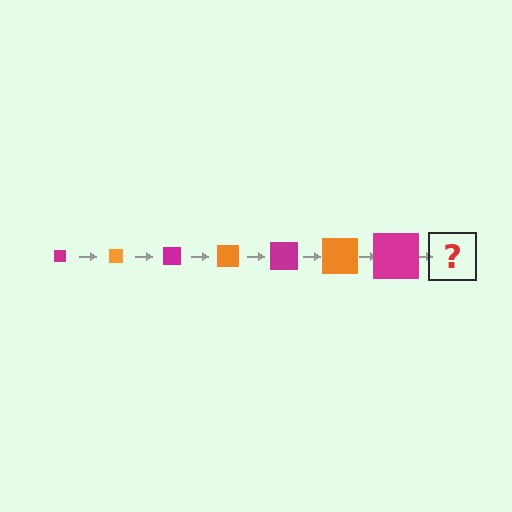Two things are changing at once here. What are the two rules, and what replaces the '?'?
The two rules are that the square grows larger each step and the color cycles through magenta and orange. The '?' should be an orange square, larger than the previous one.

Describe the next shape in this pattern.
It should be an orange square, larger than the previous one.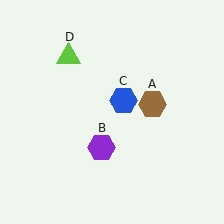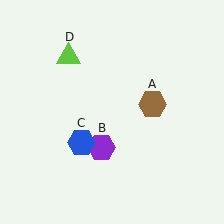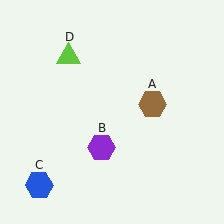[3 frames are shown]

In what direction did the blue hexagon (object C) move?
The blue hexagon (object C) moved down and to the left.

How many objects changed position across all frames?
1 object changed position: blue hexagon (object C).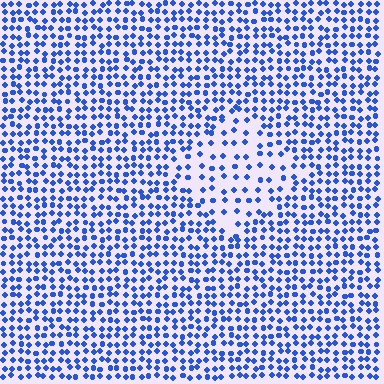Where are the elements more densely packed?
The elements are more densely packed outside the diamond boundary.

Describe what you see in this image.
The image contains small blue elements arranged at two different densities. A diamond-shaped region is visible where the elements are less densely packed than the surrounding area.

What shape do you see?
I see a diamond.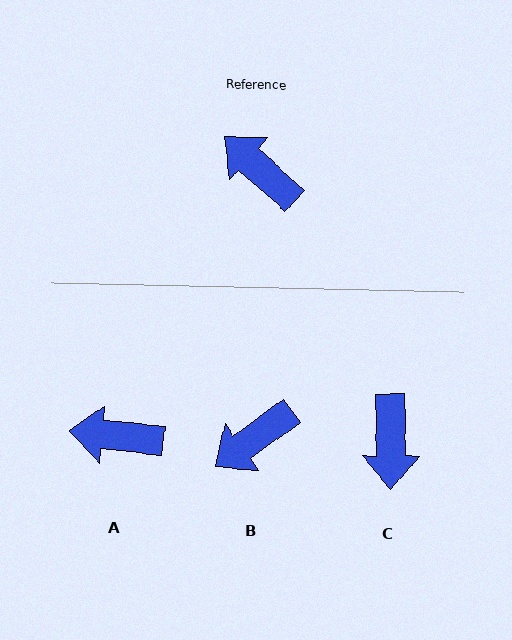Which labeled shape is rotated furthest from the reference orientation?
C, about 133 degrees away.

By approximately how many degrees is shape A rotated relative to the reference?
Approximately 36 degrees counter-clockwise.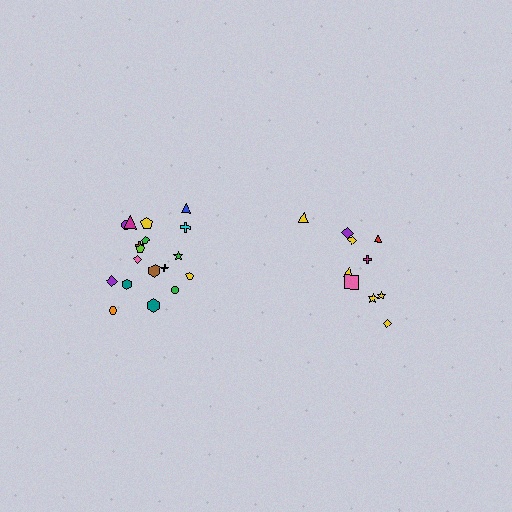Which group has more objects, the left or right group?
The left group.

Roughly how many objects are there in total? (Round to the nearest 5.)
Roughly 30 objects in total.